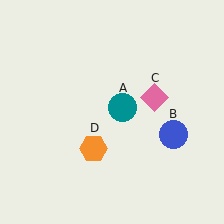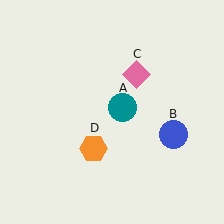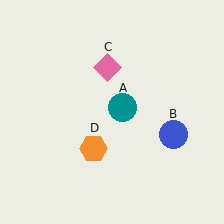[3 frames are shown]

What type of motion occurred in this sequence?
The pink diamond (object C) rotated counterclockwise around the center of the scene.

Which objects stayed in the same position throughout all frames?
Teal circle (object A) and blue circle (object B) and orange hexagon (object D) remained stationary.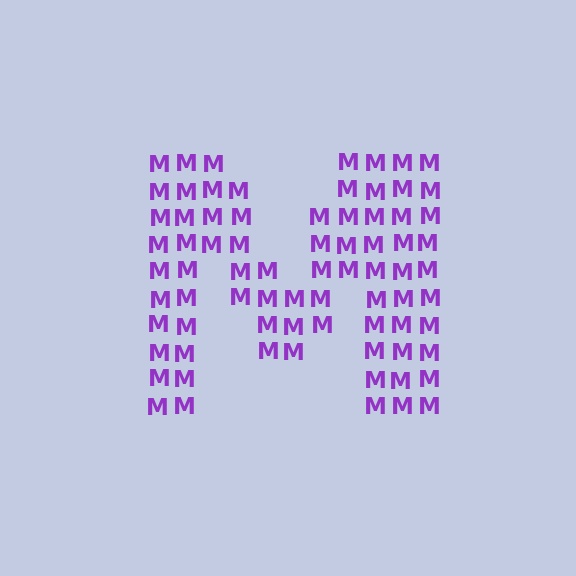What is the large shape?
The large shape is the letter M.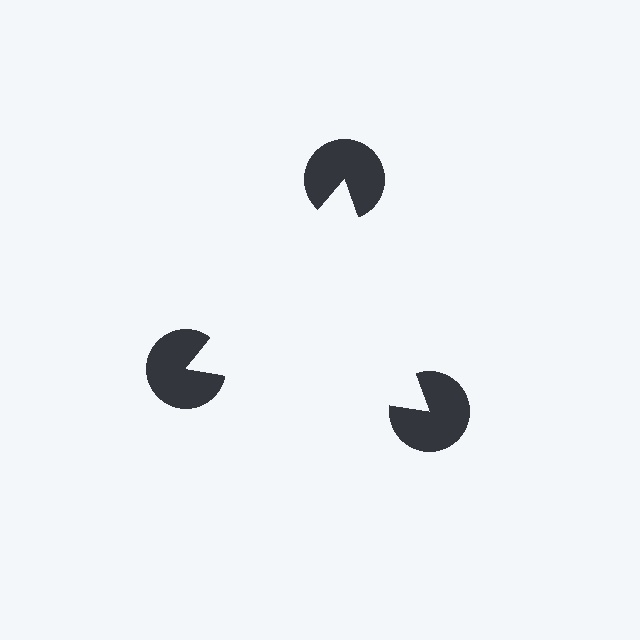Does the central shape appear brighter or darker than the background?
It typically appears slightly brighter than the background, even though no actual brightness change is drawn.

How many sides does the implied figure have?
3 sides.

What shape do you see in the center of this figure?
An illusory triangle — its edges are inferred from the aligned wedge cuts in the pac-man discs, not physically drawn.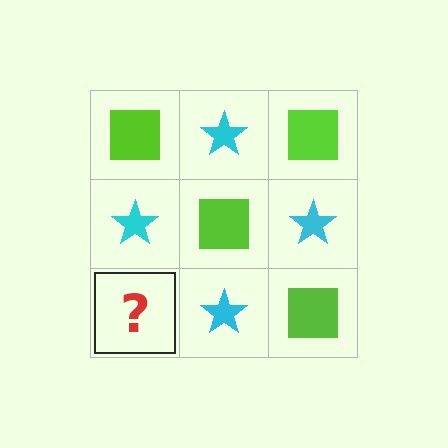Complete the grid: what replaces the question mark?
The question mark should be replaced with a lime square.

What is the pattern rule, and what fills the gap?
The rule is that it alternates lime square and cyan star in a checkerboard pattern. The gap should be filled with a lime square.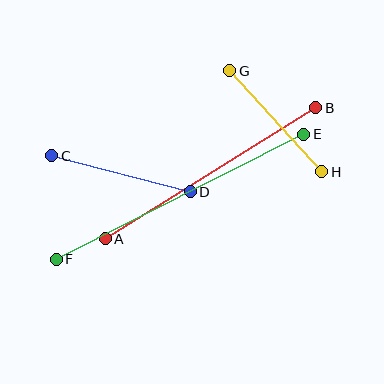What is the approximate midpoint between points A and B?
The midpoint is at approximately (211, 173) pixels.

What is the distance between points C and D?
The distance is approximately 143 pixels.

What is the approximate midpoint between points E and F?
The midpoint is at approximately (180, 197) pixels.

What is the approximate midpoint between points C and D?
The midpoint is at approximately (121, 174) pixels.